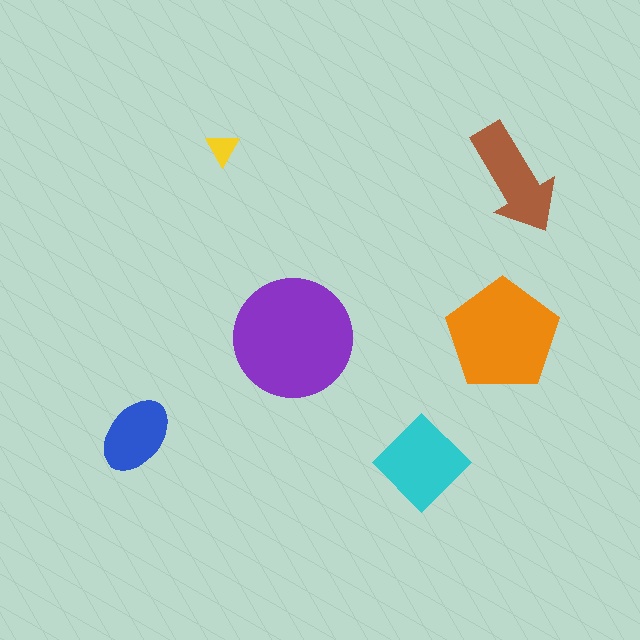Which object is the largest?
The purple circle.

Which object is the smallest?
The yellow triangle.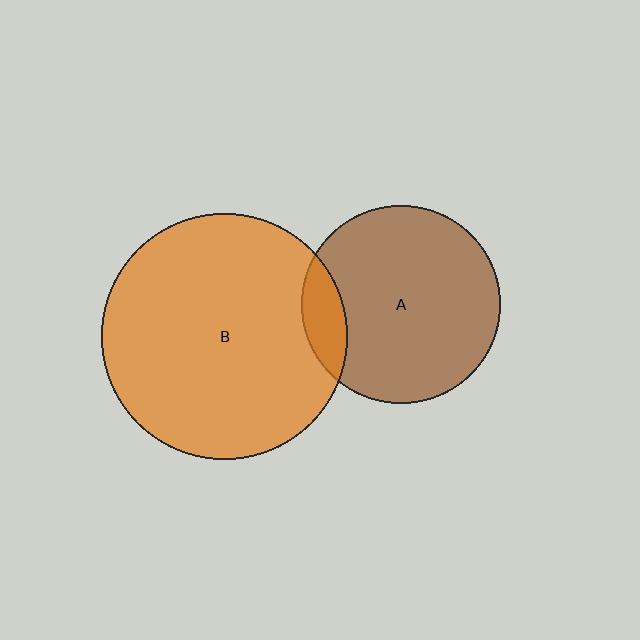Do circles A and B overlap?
Yes.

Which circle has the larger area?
Circle B (orange).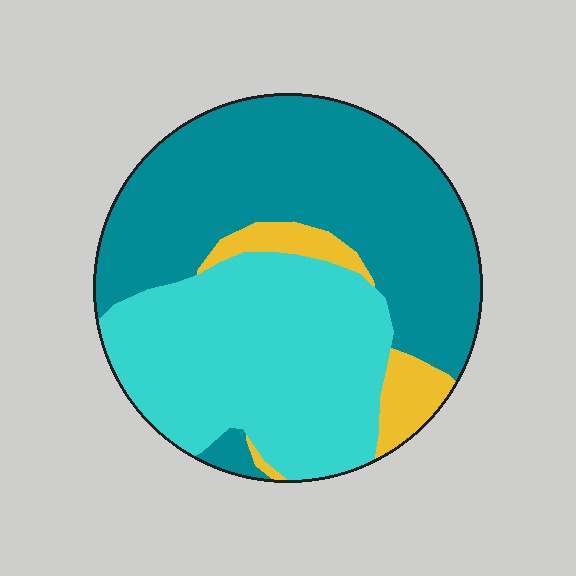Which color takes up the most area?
Teal, at roughly 50%.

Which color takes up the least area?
Yellow, at roughly 10%.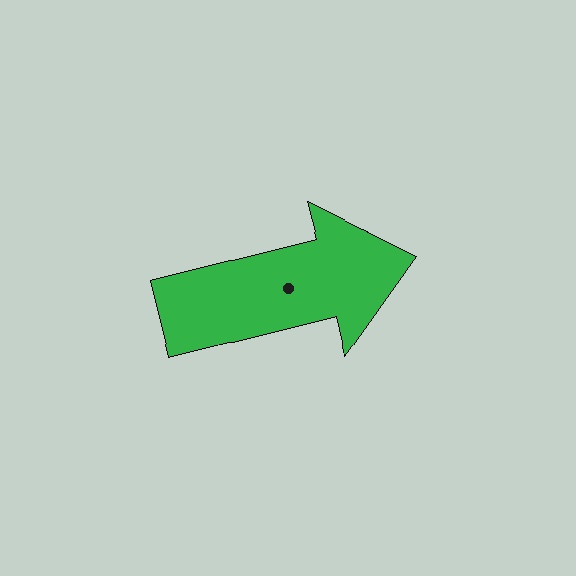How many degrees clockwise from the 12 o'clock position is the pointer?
Approximately 76 degrees.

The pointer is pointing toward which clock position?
Roughly 3 o'clock.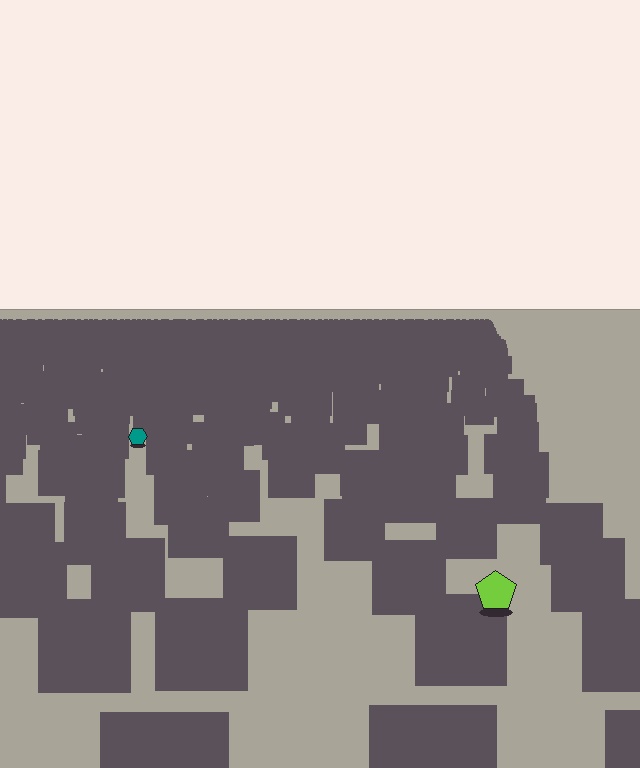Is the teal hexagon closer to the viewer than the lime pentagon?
No. The lime pentagon is closer — you can tell from the texture gradient: the ground texture is coarser near it.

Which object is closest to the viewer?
The lime pentagon is closest. The texture marks near it are larger and more spread out.